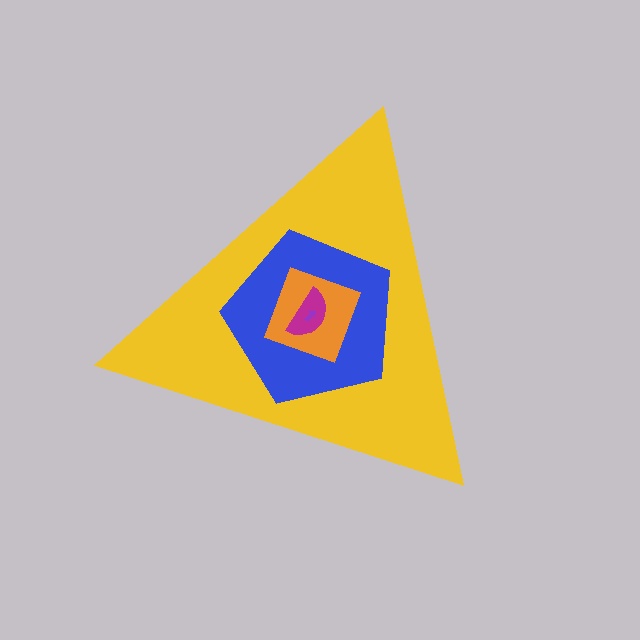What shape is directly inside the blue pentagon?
The orange square.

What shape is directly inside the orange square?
The magenta semicircle.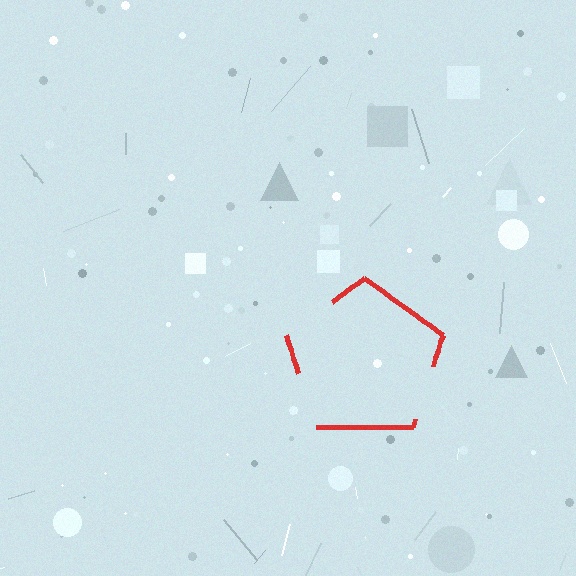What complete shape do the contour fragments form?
The contour fragments form a pentagon.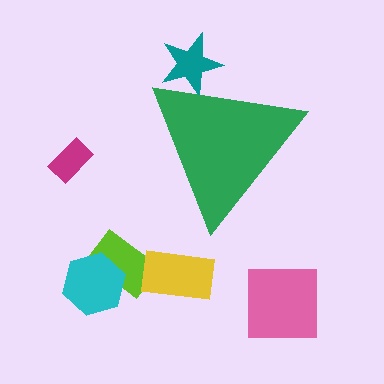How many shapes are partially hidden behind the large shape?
1 shape is partially hidden.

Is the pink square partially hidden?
No, the pink square is fully visible.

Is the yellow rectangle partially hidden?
No, the yellow rectangle is fully visible.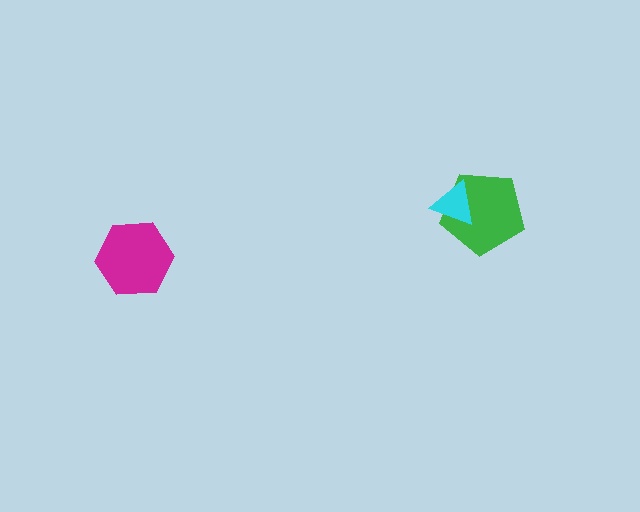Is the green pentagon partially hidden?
Yes, it is partially covered by another shape.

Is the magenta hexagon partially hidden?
No, no other shape covers it.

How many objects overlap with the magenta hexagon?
0 objects overlap with the magenta hexagon.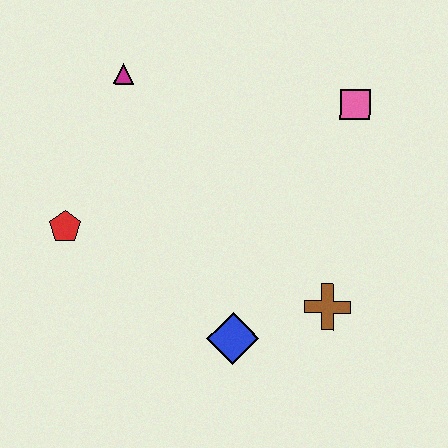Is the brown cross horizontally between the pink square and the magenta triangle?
Yes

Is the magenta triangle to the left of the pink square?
Yes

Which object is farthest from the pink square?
The red pentagon is farthest from the pink square.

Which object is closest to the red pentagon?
The magenta triangle is closest to the red pentagon.